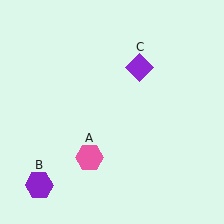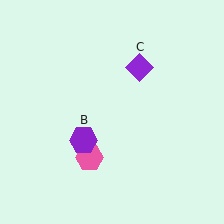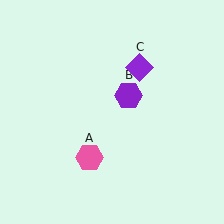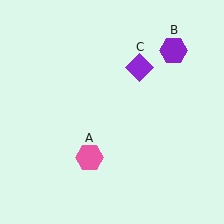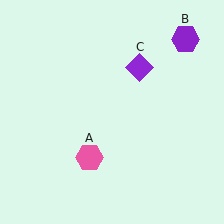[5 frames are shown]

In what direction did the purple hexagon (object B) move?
The purple hexagon (object B) moved up and to the right.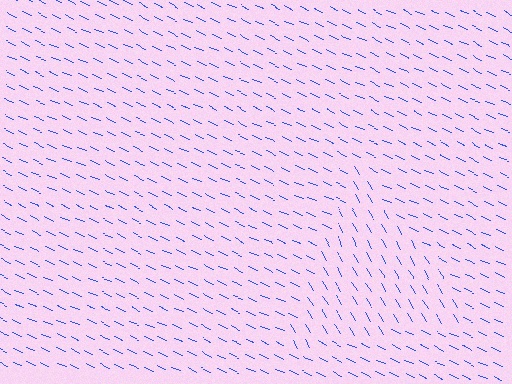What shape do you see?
I see a triangle.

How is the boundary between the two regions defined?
The boundary is defined purely by a change in line orientation (approximately 35 degrees difference). All lines are the same color and thickness.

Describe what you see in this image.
The image is filled with small blue line segments. A triangle region in the image has lines oriented differently from the surrounding lines, creating a visible texture boundary.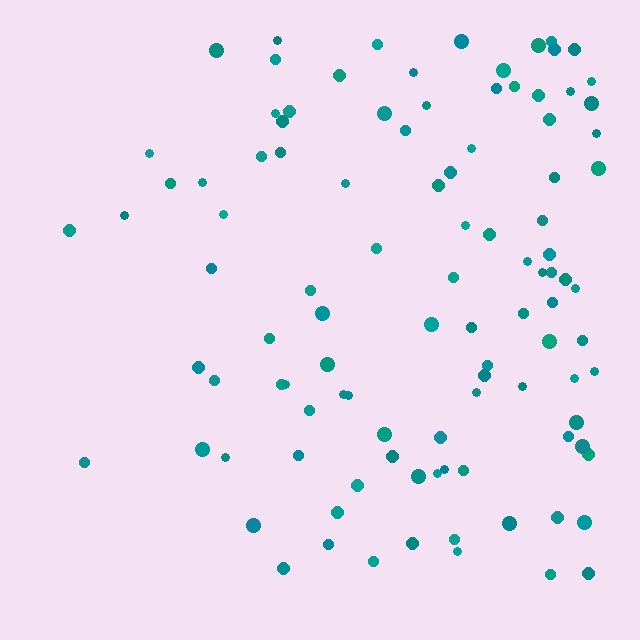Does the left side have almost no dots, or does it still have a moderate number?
Still a moderate number, just noticeably fewer than the right.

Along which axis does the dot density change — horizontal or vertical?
Horizontal.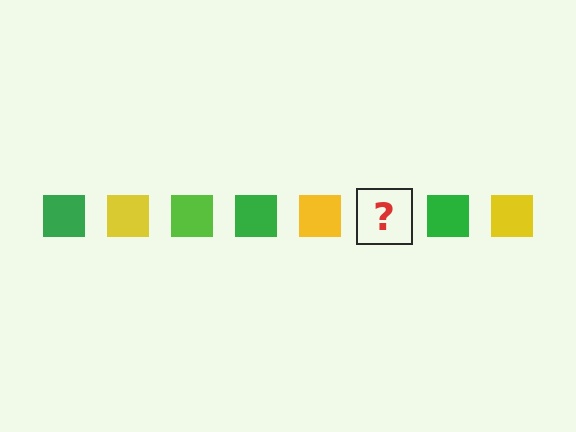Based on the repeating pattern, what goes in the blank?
The blank should be a lime square.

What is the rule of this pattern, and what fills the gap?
The rule is that the pattern cycles through green, yellow, lime squares. The gap should be filled with a lime square.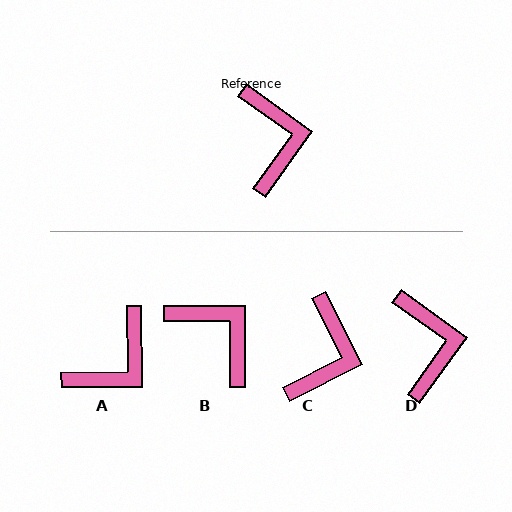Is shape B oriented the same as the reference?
No, it is off by about 35 degrees.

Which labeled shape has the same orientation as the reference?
D.